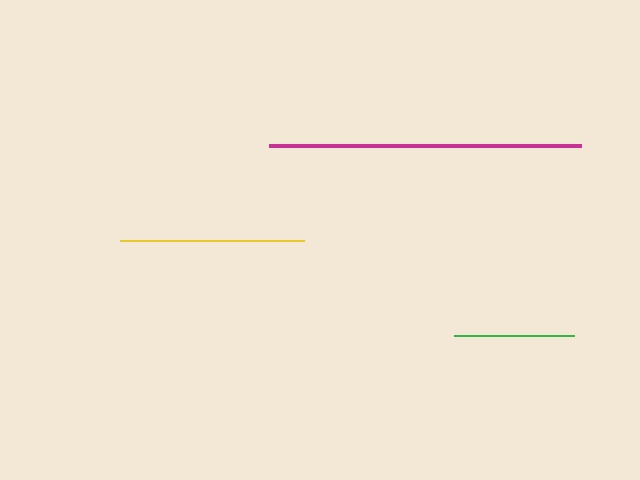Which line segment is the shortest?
The green line is the shortest at approximately 120 pixels.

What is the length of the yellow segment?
The yellow segment is approximately 184 pixels long.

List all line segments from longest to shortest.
From longest to shortest: magenta, yellow, green.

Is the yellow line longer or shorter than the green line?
The yellow line is longer than the green line.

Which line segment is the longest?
The magenta line is the longest at approximately 311 pixels.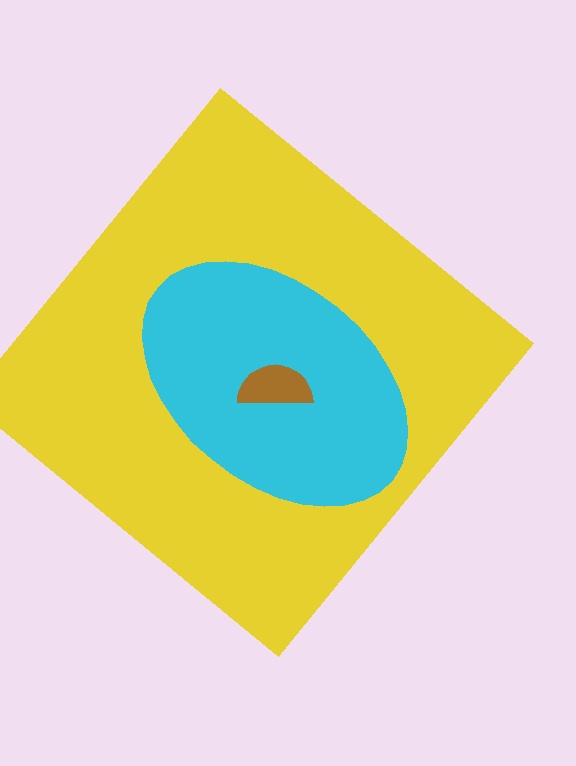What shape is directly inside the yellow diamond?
The cyan ellipse.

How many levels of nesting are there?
3.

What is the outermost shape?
The yellow diamond.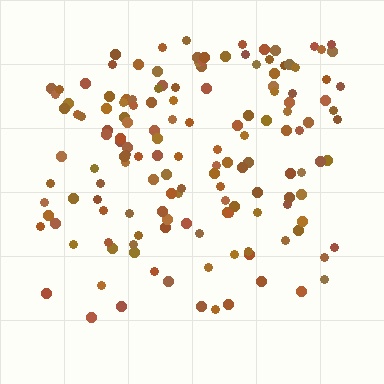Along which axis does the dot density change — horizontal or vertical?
Vertical.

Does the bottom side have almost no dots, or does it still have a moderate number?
Still a moderate number, just noticeably fewer than the top.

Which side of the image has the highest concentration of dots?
The top.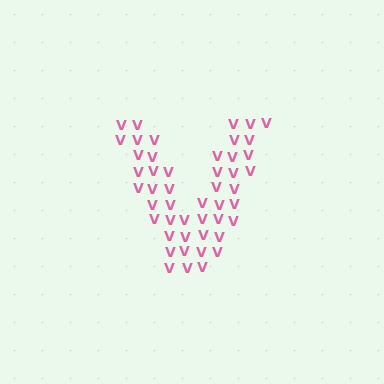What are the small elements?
The small elements are letter V's.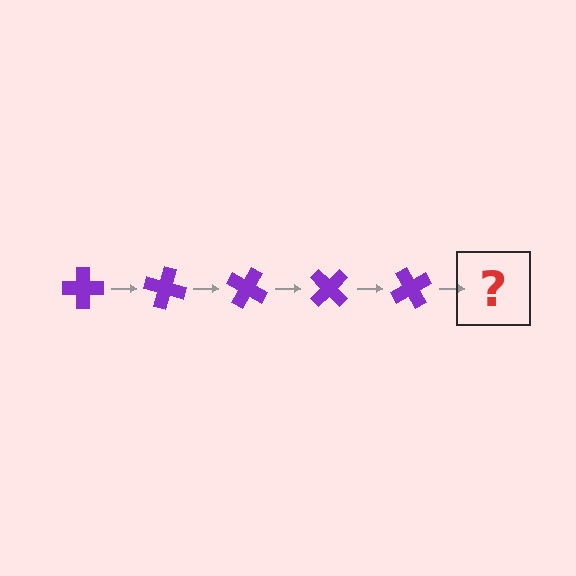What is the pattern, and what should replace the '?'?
The pattern is that the cross rotates 15 degrees each step. The '?' should be a purple cross rotated 75 degrees.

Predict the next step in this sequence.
The next step is a purple cross rotated 75 degrees.